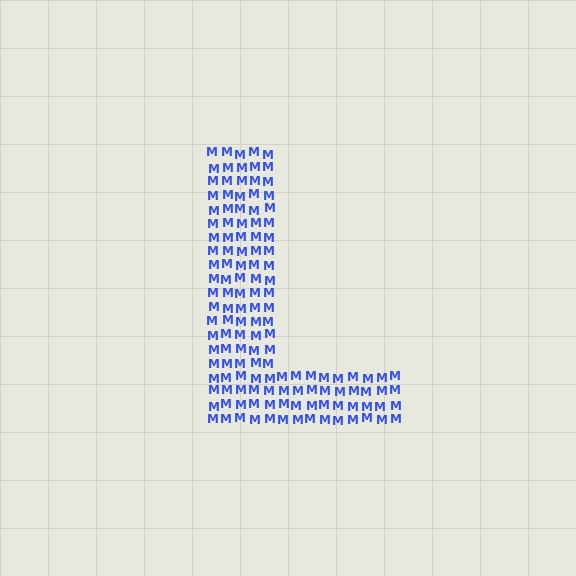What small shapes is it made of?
It is made of small letter M's.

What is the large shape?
The large shape is the letter L.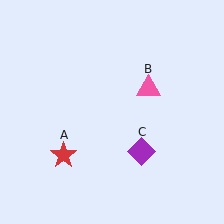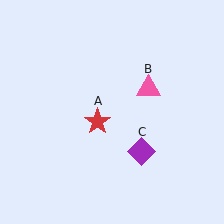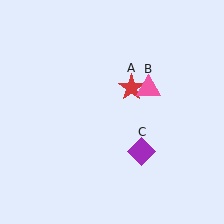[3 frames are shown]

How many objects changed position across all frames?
1 object changed position: red star (object A).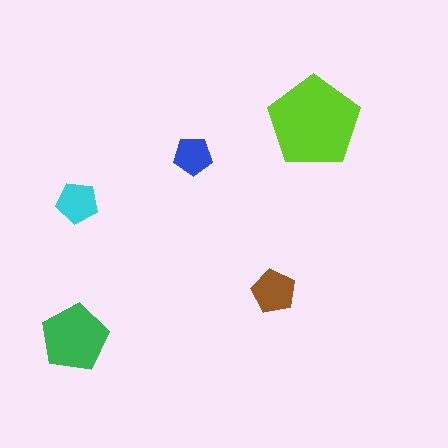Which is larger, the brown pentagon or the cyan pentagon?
The brown one.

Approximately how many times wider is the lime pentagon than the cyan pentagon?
About 2 times wider.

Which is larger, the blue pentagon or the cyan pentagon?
The cyan one.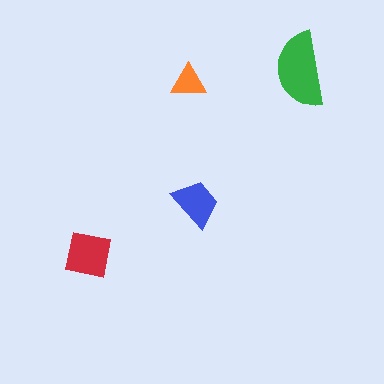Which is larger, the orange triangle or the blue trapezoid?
The blue trapezoid.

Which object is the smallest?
The orange triangle.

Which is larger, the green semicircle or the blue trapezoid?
The green semicircle.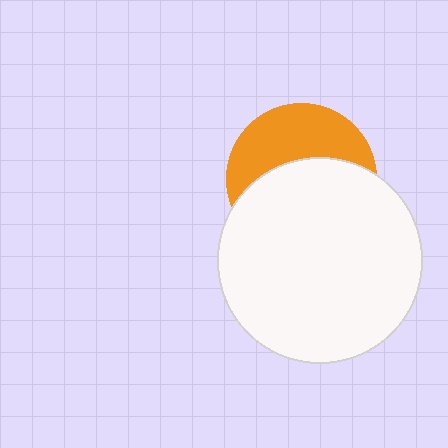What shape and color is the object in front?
The object in front is a white circle.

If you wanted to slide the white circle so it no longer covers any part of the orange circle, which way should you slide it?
Slide it down — that is the most direct way to separate the two shapes.